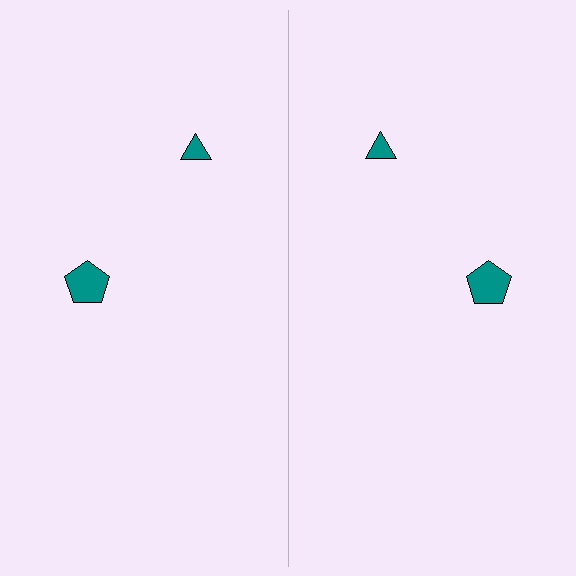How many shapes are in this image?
There are 4 shapes in this image.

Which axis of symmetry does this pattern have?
The pattern has a vertical axis of symmetry running through the center of the image.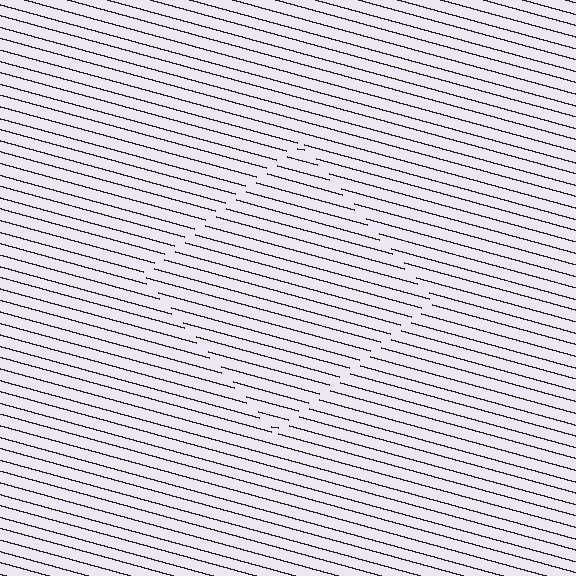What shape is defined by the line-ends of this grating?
An illusory square. The interior of the shape contains the same grating, shifted by half a period — the contour is defined by the phase discontinuity where line-ends from the inner and outer gratings abut.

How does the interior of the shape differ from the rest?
The interior of the shape contains the same grating, shifted by half a period — the contour is defined by the phase discontinuity where line-ends from the inner and outer gratings abut.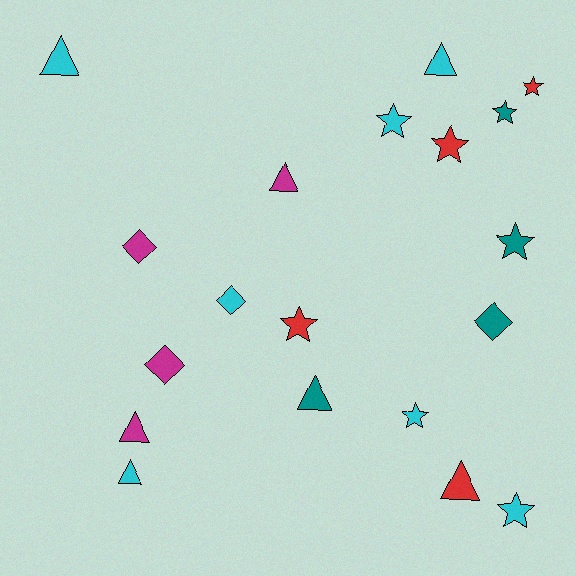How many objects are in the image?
There are 19 objects.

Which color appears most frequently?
Cyan, with 7 objects.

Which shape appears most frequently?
Star, with 8 objects.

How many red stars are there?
There are 3 red stars.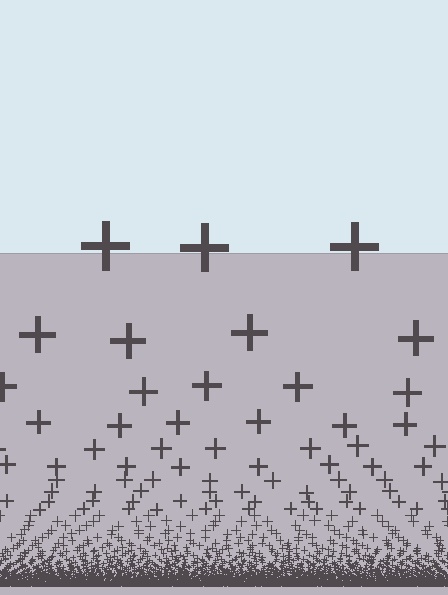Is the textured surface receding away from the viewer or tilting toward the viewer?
The surface appears to tilt toward the viewer. Texture elements get larger and sparser toward the top.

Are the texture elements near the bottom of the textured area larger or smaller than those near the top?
Smaller. The gradient is inverted — elements near the bottom are smaller and denser.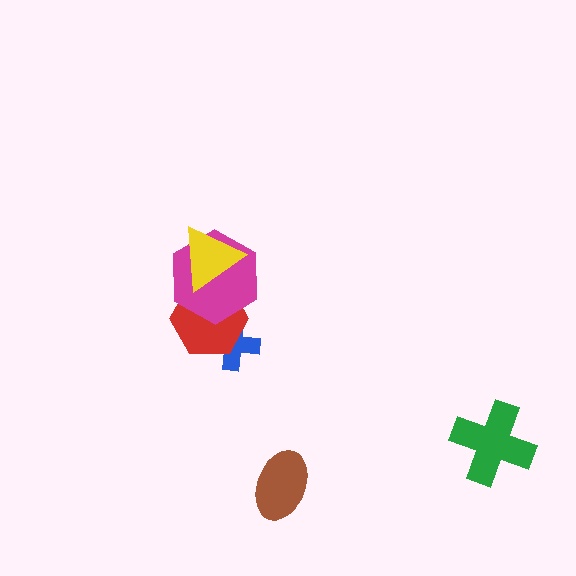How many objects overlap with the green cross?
0 objects overlap with the green cross.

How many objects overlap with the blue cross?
1 object overlaps with the blue cross.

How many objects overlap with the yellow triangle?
2 objects overlap with the yellow triangle.